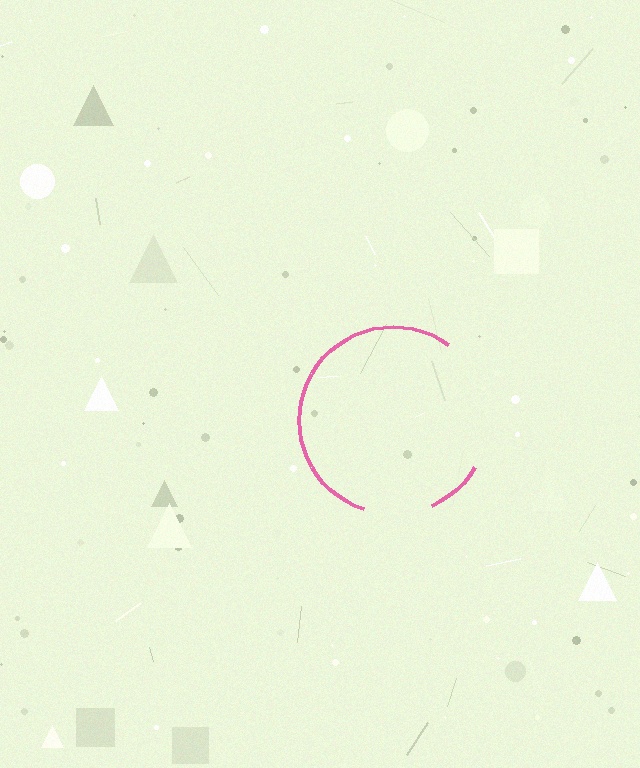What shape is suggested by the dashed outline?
The dashed outline suggests a circle.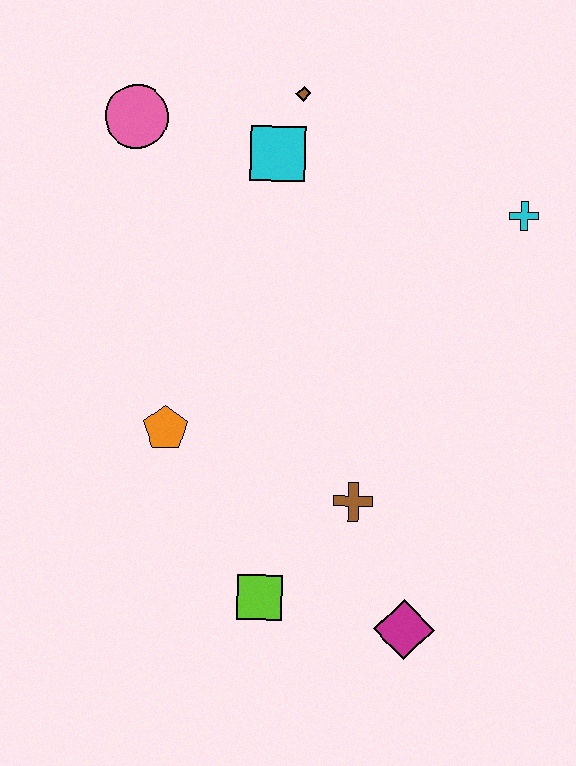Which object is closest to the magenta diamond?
The brown cross is closest to the magenta diamond.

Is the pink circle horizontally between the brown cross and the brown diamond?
No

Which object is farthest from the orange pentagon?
The cyan cross is farthest from the orange pentagon.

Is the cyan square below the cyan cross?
No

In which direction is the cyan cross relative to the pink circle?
The cyan cross is to the right of the pink circle.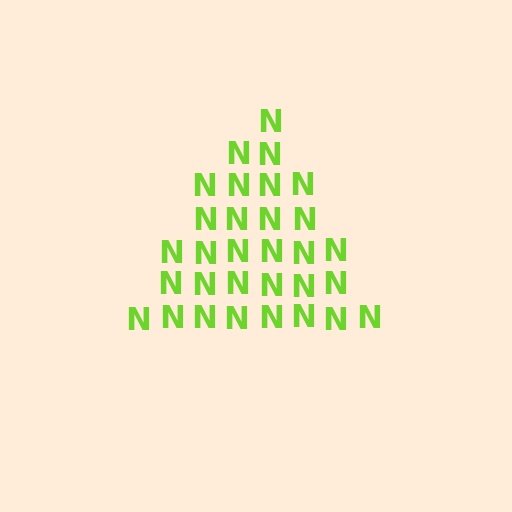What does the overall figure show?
The overall figure shows a triangle.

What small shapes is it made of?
It is made of small letter N's.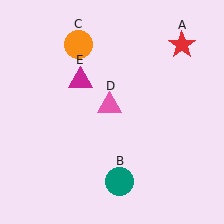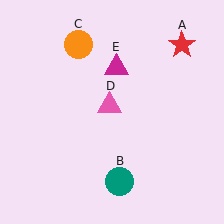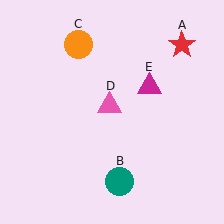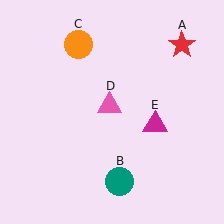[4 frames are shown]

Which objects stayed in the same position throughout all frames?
Red star (object A) and teal circle (object B) and orange circle (object C) and pink triangle (object D) remained stationary.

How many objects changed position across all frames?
1 object changed position: magenta triangle (object E).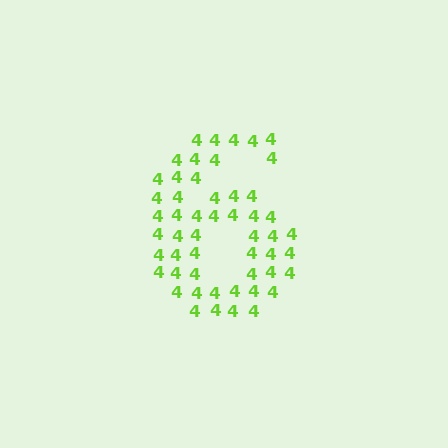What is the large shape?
The large shape is the digit 6.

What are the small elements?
The small elements are digit 4's.